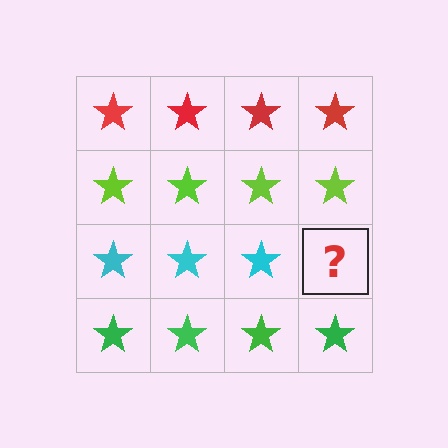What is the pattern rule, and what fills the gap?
The rule is that each row has a consistent color. The gap should be filled with a cyan star.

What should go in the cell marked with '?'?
The missing cell should contain a cyan star.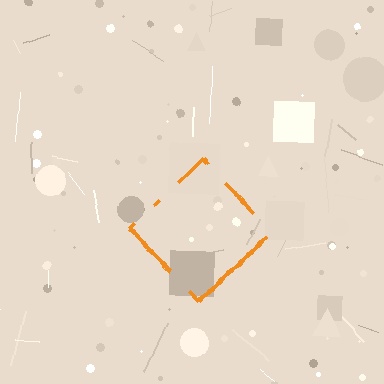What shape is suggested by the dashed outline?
The dashed outline suggests a diamond.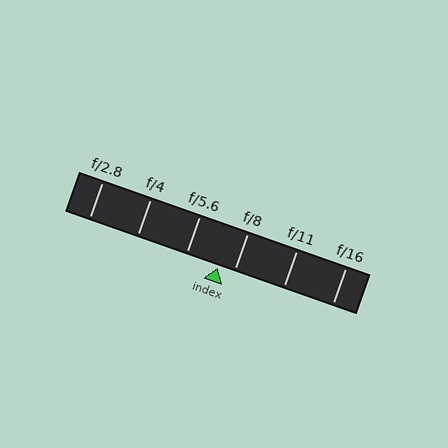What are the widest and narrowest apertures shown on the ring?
The widest aperture shown is f/2.8 and the narrowest is f/16.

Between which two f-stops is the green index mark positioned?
The index mark is between f/5.6 and f/8.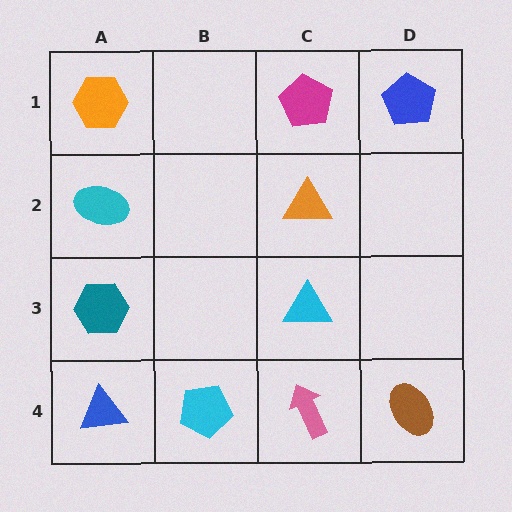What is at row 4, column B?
A cyan pentagon.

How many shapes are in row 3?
2 shapes.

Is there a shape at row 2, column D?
No, that cell is empty.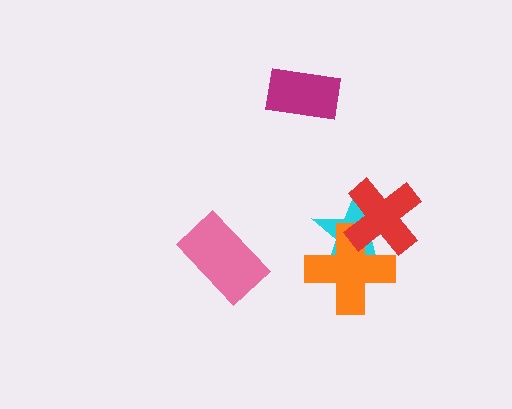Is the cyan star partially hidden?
Yes, it is partially covered by another shape.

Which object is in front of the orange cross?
The red cross is in front of the orange cross.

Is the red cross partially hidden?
No, no other shape covers it.